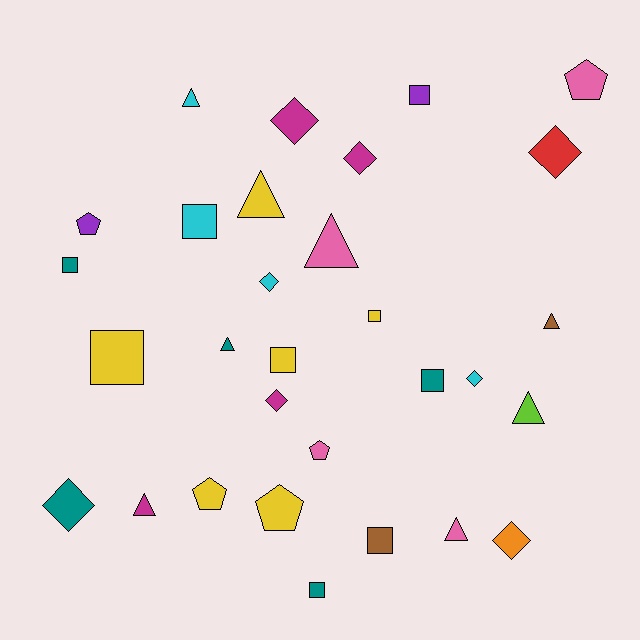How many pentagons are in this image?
There are 5 pentagons.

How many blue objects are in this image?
There are no blue objects.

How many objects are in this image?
There are 30 objects.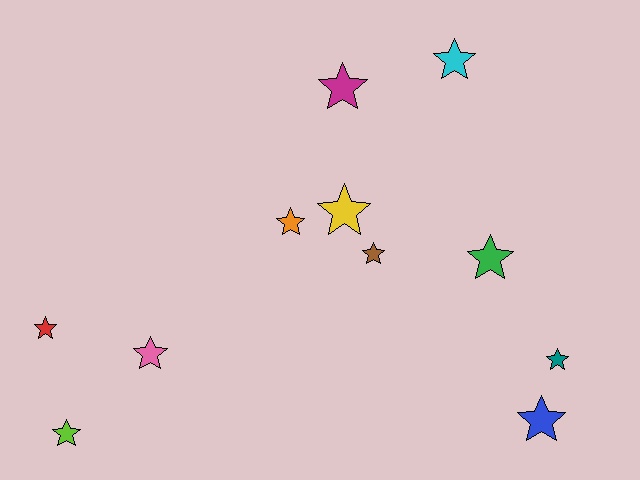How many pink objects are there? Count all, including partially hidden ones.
There is 1 pink object.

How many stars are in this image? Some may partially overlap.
There are 11 stars.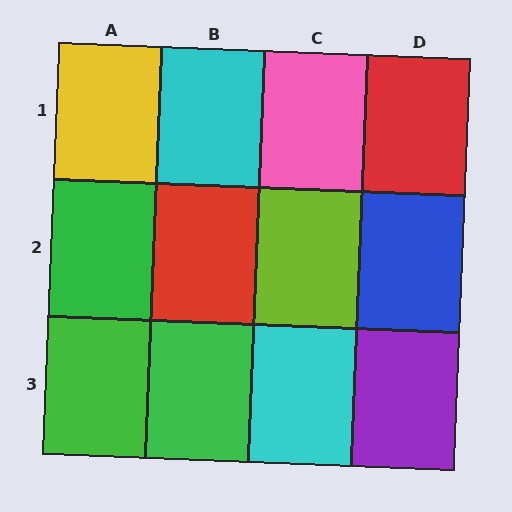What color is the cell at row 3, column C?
Cyan.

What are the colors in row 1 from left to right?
Yellow, cyan, pink, red.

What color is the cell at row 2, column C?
Lime.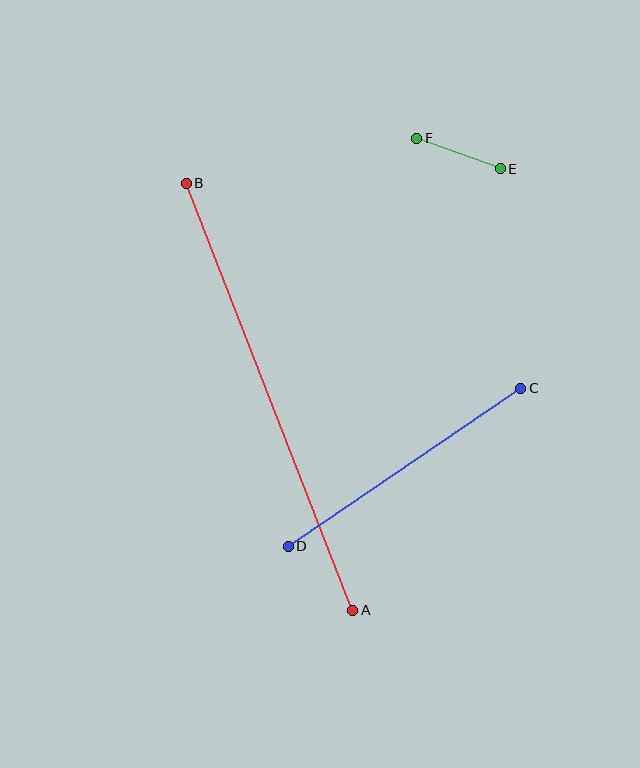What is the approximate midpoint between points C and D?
The midpoint is at approximately (405, 467) pixels.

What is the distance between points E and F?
The distance is approximately 89 pixels.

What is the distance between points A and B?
The distance is approximately 458 pixels.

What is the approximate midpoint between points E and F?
The midpoint is at approximately (458, 153) pixels.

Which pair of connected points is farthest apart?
Points A and B are farthest apart.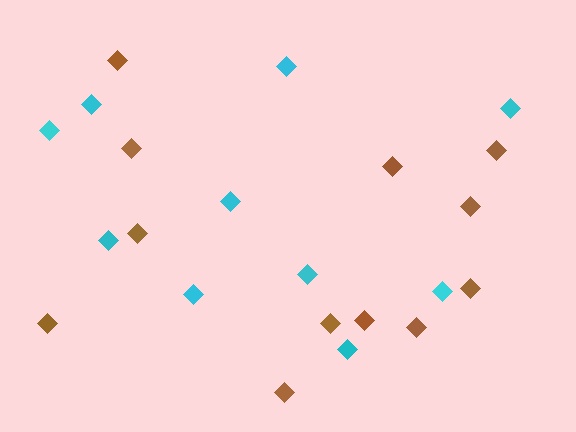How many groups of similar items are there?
There are 2 groups: one group of brown diamonds (12) and one group of cyan diamonds (10).